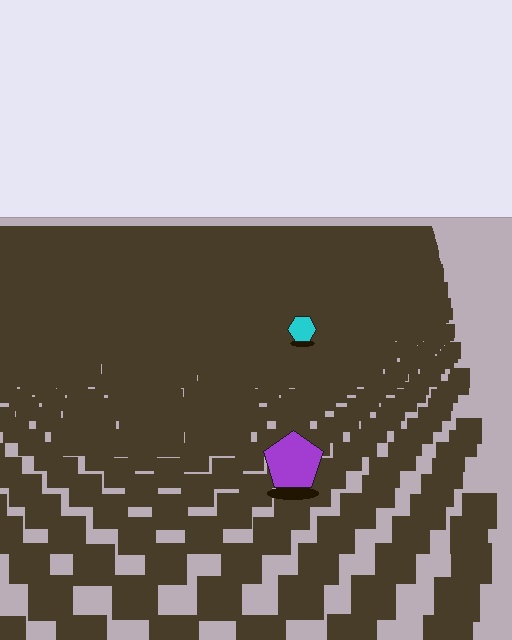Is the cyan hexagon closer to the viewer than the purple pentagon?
No. The purple pentagon is closer — you can tell from the texture gradient: the ground texture is coarser near it.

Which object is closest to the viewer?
The purple pentagon is closest. The texture marks near it are larger and more spread out.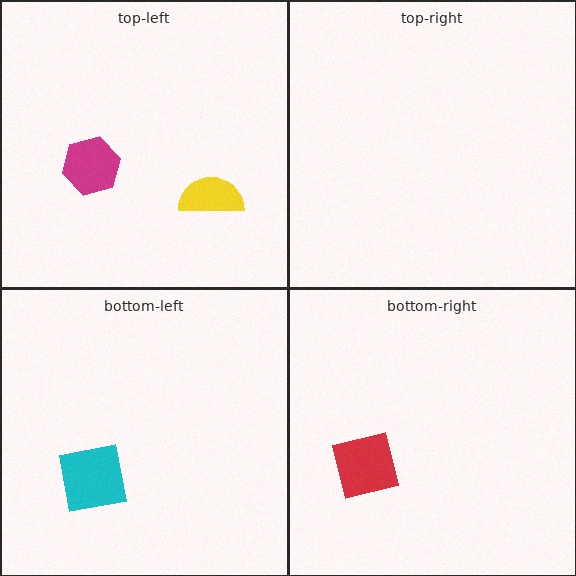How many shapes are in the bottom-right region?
1.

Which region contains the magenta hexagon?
The top-left region.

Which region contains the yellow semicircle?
The top-left region.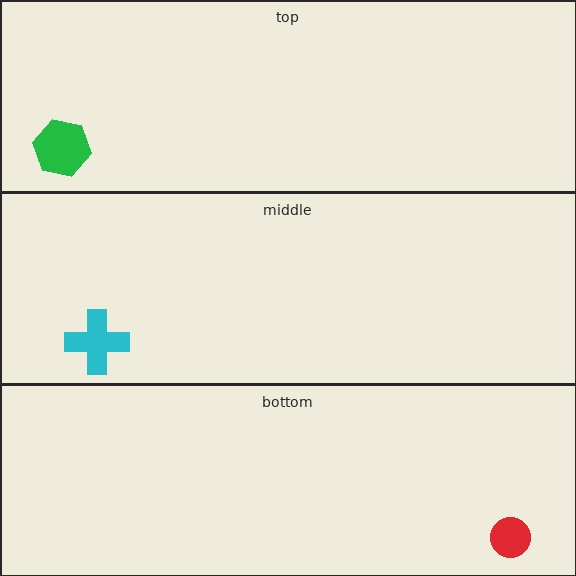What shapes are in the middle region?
The cyan cross.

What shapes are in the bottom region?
The red circle.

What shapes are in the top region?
The green hexagon.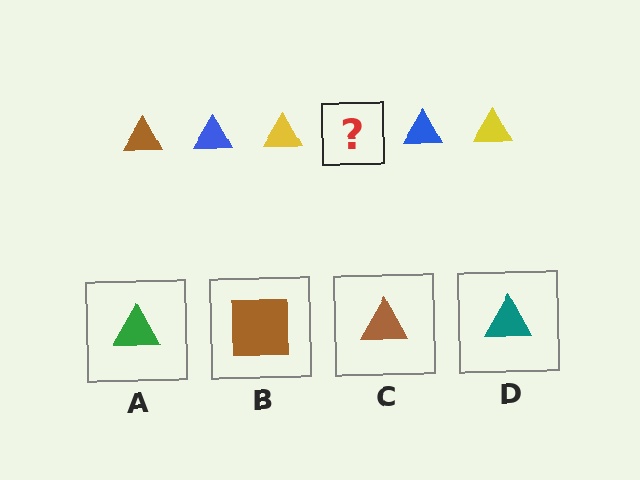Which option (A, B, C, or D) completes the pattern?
C.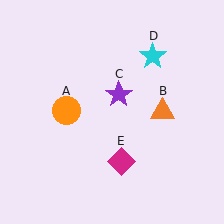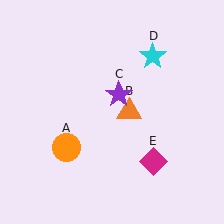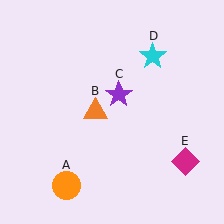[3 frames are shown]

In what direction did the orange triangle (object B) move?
The orange triangle (object B) moved left.